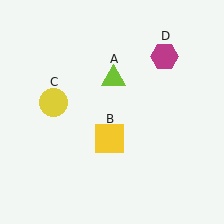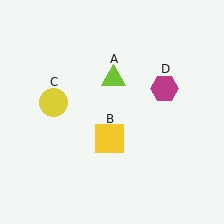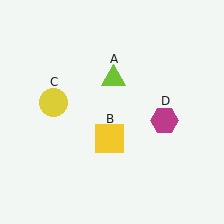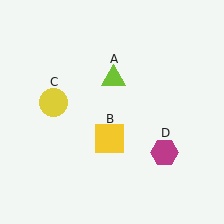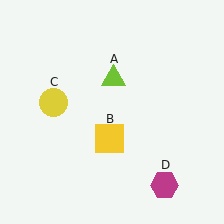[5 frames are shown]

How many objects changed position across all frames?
1 object changed position: magenta hexagon (object D).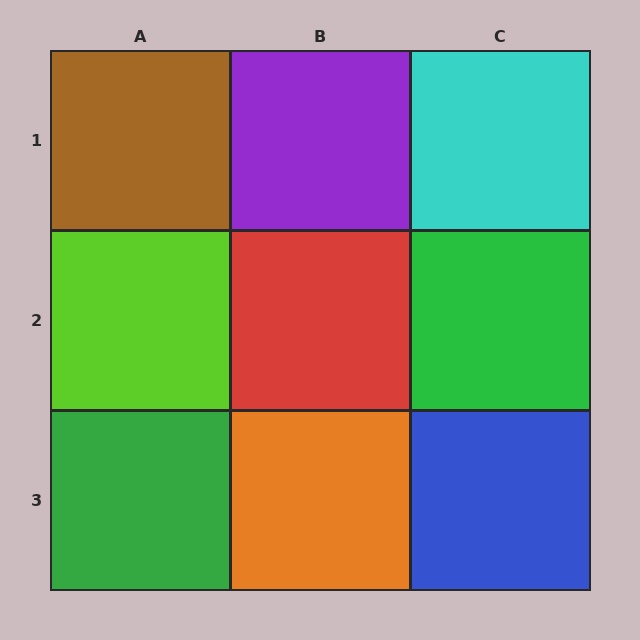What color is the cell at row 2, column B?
Red.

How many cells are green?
2 cells are green.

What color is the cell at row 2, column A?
Lime.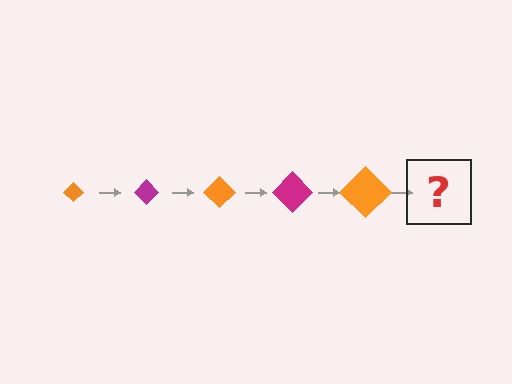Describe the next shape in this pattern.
It should be a magenta diamond, larger than the previous one.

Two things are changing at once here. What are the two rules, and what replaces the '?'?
The two rules are that the diamond grows larger each step and the color cycles through orange and magenta. The '?' should be a magenta diamond, larger than the previous one.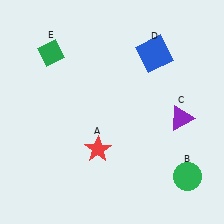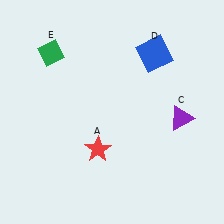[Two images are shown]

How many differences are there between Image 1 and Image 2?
There is 1 difference between the two images.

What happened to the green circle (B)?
The green circle (B) was removed in Image 2. It was in the bottom-right area of Image 1.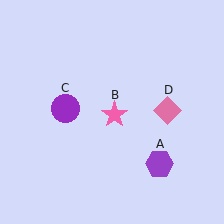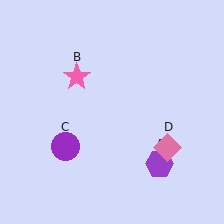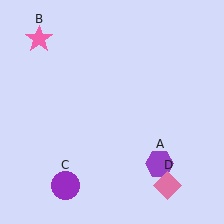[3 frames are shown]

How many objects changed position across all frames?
3 objects changed position: pink star (object B), purple circle (object C), pink diamond (object D).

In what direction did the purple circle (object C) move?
The purple circle (object C) moved down.